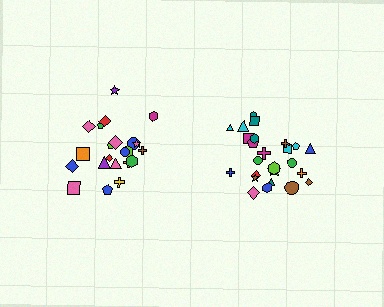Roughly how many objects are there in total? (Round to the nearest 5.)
Roughly 45 objects in total.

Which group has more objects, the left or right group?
The right group.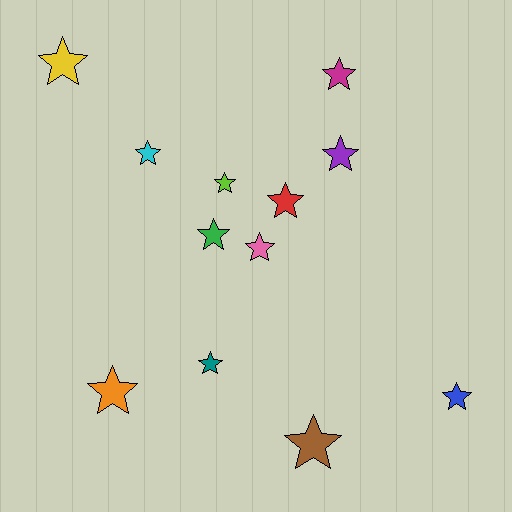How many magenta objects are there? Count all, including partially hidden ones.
There is 1 magenta object.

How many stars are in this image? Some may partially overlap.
There are 12 stars.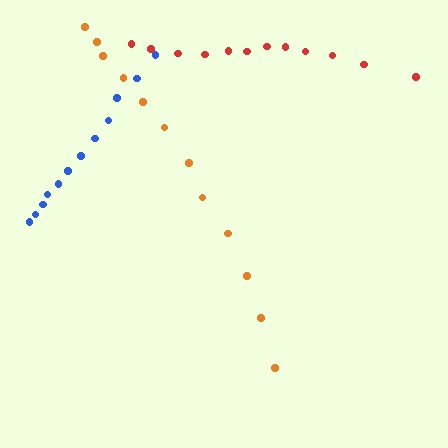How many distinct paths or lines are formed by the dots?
There are 3 distinct paths.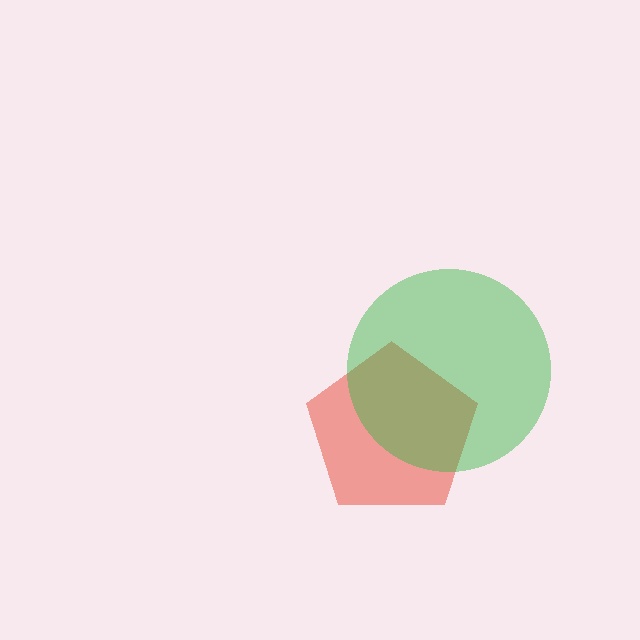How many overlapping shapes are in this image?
There are 2 overlapping shapes in the image.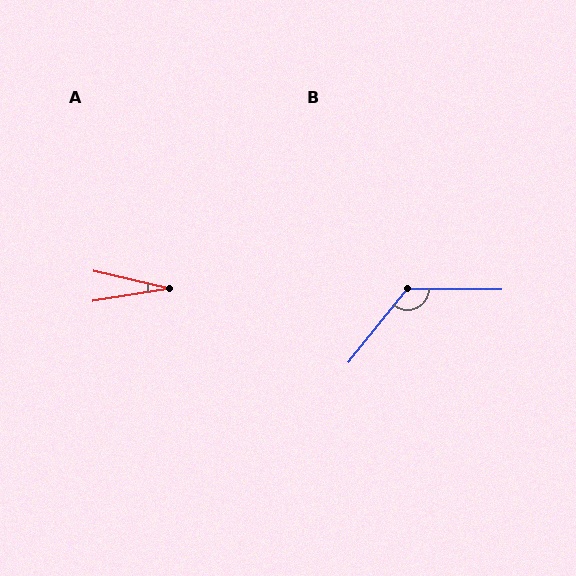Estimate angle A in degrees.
Approximately 23 degrees.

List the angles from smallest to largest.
A (23°), B (129°).